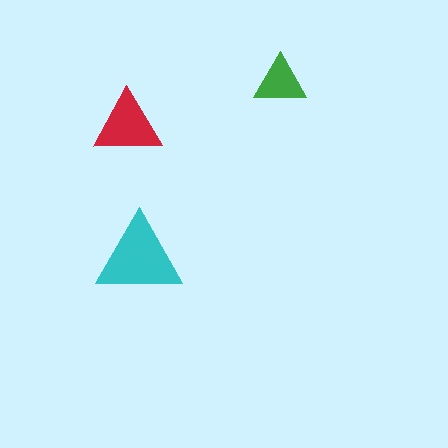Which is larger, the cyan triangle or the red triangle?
The cyan one.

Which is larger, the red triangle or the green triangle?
The red one.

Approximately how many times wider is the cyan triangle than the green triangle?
About 1.5 times wider.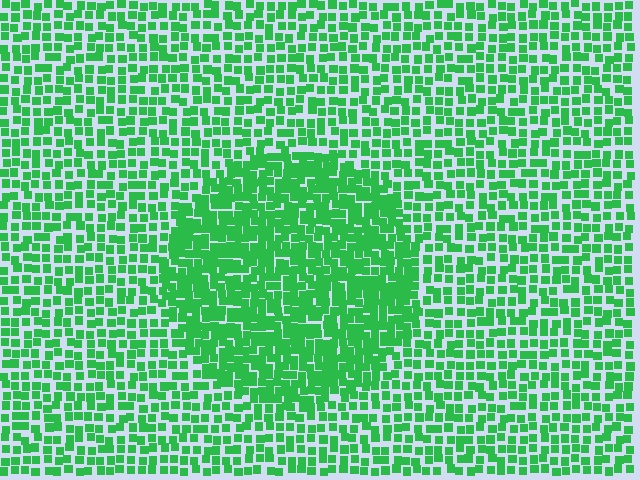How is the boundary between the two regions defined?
The boundary is defined by a change in element density (approximately 1.7x ratio). All elements are the same color, size, and shape.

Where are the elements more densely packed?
The elements are more densely packed inside the circle boundary.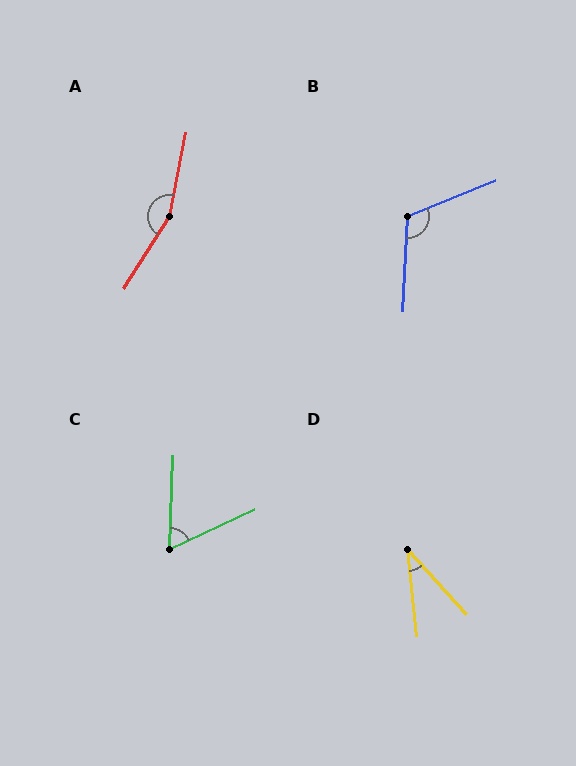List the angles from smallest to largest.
D (36°), C (63°), B (115°), A (159°).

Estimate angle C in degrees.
Approximately 63 degrees.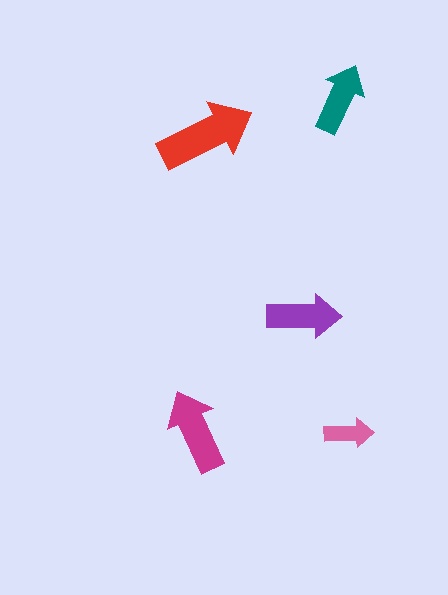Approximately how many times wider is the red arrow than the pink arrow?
About 2 times wider.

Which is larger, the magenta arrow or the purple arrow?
The magenta one.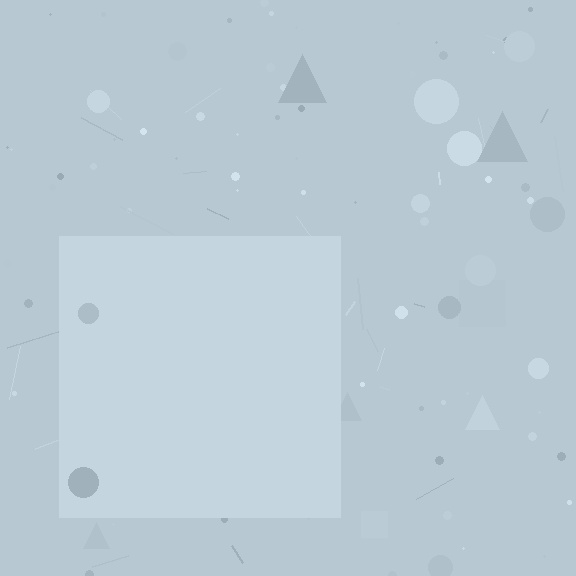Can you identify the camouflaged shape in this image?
The camouflaged shape is a square.